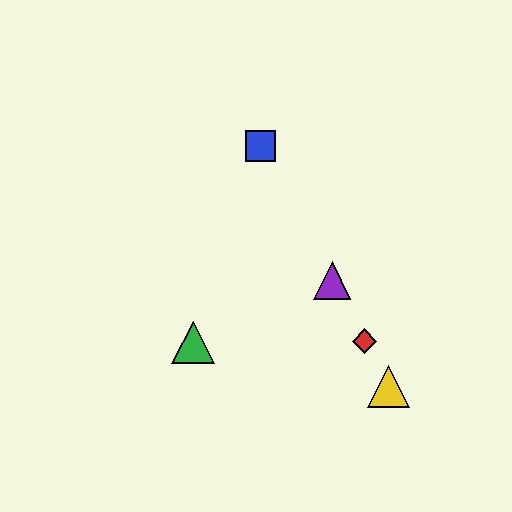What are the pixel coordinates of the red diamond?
The red diamond is at (364, 341).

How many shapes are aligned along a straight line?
4 shapes (the red diamond, the blue square, the yellow triangle, the purple triangle) are aligned along a straight line.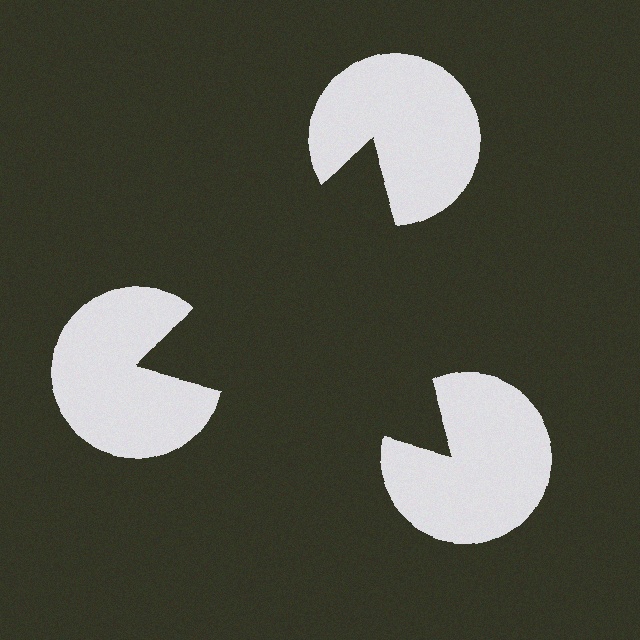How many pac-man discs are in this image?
There are 3 — one at each vertex of the illusory triangle.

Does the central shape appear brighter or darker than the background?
It typically appears slightly darker than the background, even though no actual brightness change is drawn.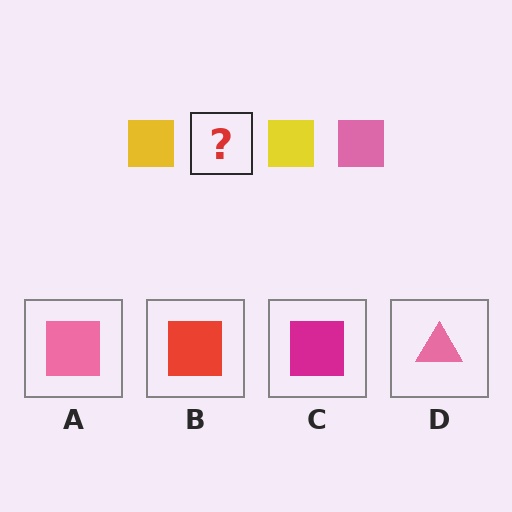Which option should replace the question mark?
Option A.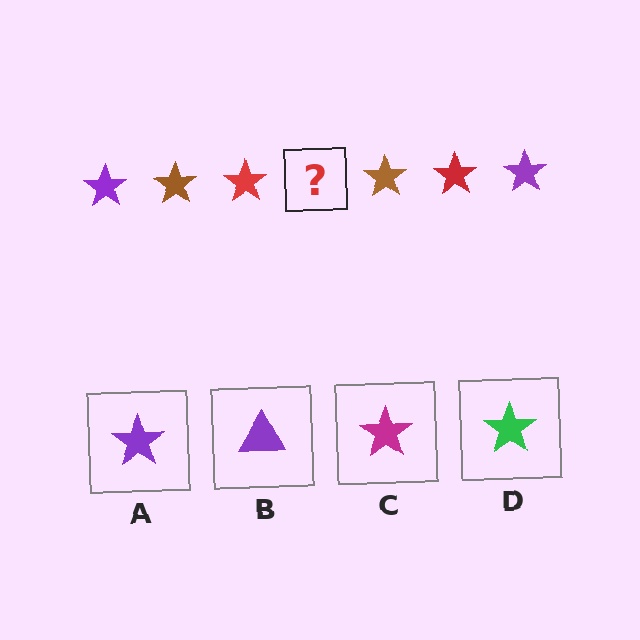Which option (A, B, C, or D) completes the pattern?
A.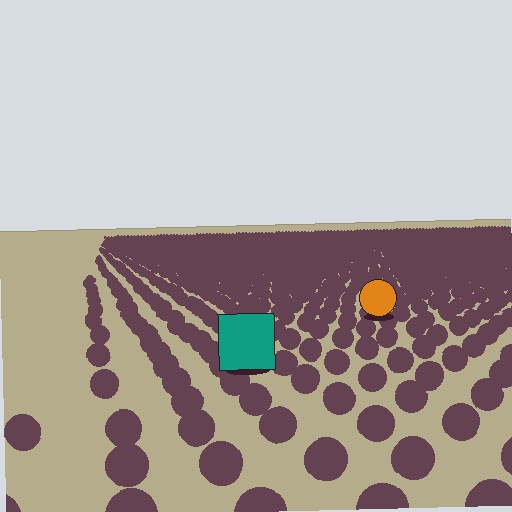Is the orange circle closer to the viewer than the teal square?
No. The teal square is closer — you can tell from the texture gradient: the ground texture is coarser near it.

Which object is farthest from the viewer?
The orange circle is farthest from the viewer. It appears smaller and the ground texture around it is denser.